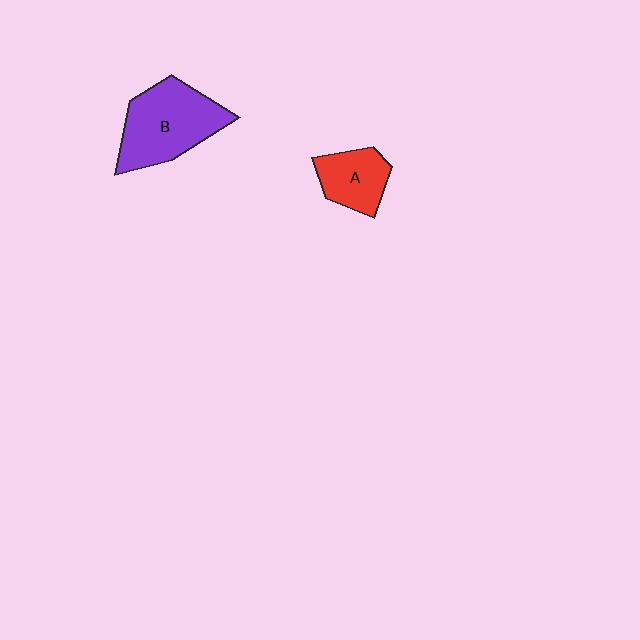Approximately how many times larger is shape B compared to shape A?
Approximately 1.8 times.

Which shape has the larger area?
Shape B (purple).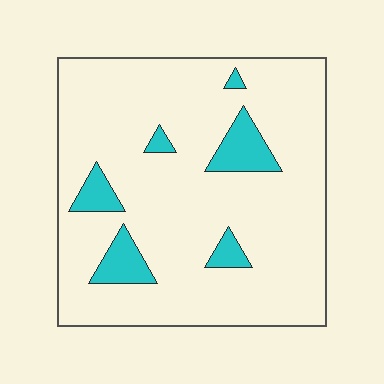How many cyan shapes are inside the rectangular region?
6.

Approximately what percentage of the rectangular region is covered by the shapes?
Approximately 10%.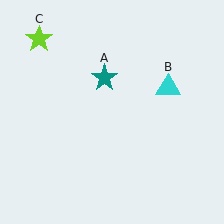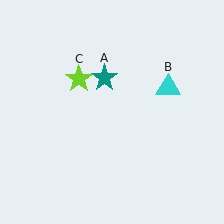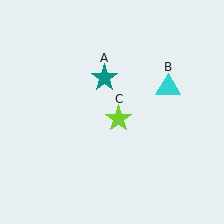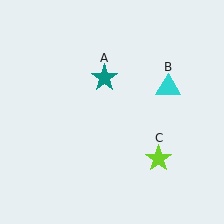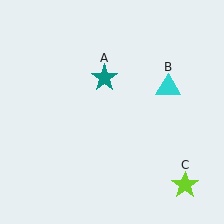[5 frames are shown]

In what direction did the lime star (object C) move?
The lime star (object C) moved down and to the right.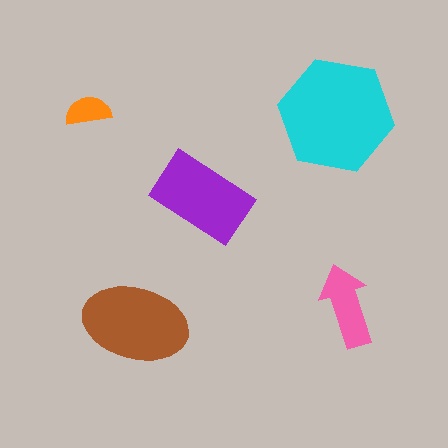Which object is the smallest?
The orange semicircle.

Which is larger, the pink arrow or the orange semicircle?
The pink arrow.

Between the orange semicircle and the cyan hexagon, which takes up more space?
The cyan hexagon.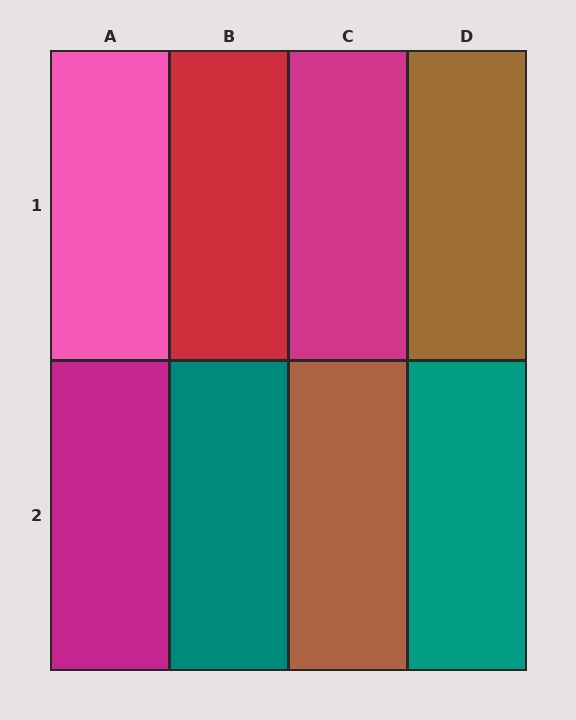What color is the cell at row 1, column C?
Magenta.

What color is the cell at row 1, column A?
Pink.